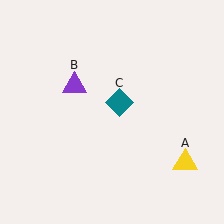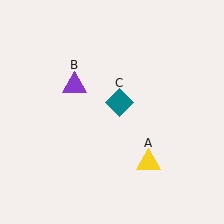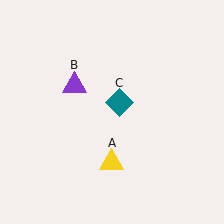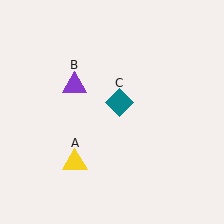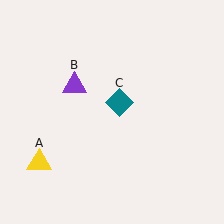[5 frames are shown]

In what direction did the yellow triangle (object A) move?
The yellow triangle (object A) moved left.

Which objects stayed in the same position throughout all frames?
Purple triangle (object B) and teal diamond (object C) remained stationary.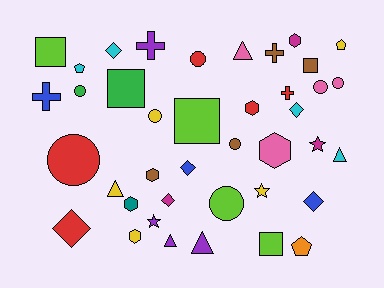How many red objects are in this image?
There are 5 red objects.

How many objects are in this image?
There are 40 objects.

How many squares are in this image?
There are 5 squares.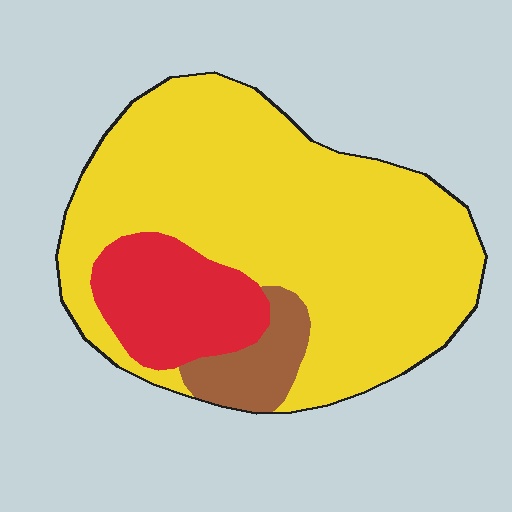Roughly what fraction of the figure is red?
Red covers 17% of the figure.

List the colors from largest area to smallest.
From largest to smallest: yellow, red, brown.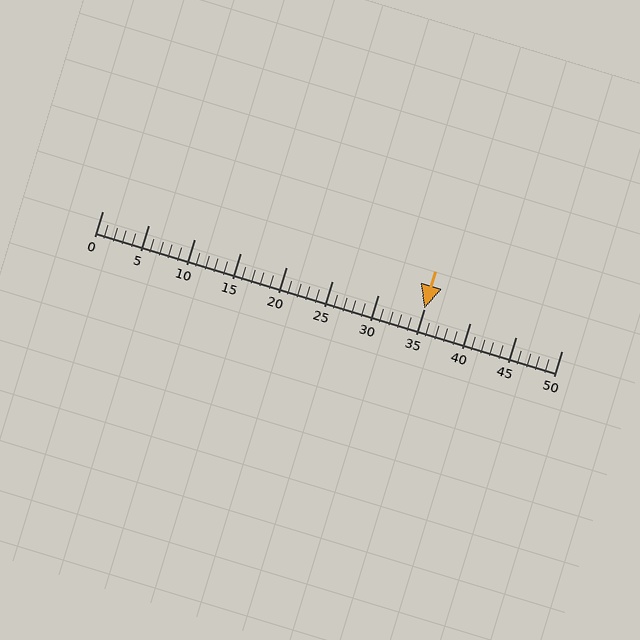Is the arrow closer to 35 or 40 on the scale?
The arrow is closer to 35.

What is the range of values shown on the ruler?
The ruler shows values from 0 to 50.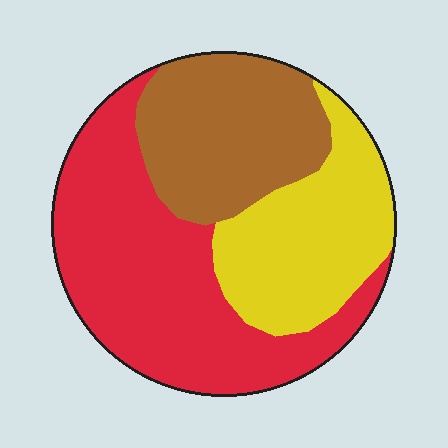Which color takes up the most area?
Red, at roughly 45%.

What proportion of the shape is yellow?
Yellow covers around 25% of the shape.